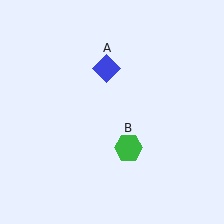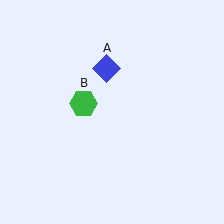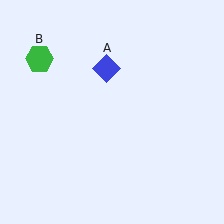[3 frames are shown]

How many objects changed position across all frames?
1 object changed position: green hexagon (object B).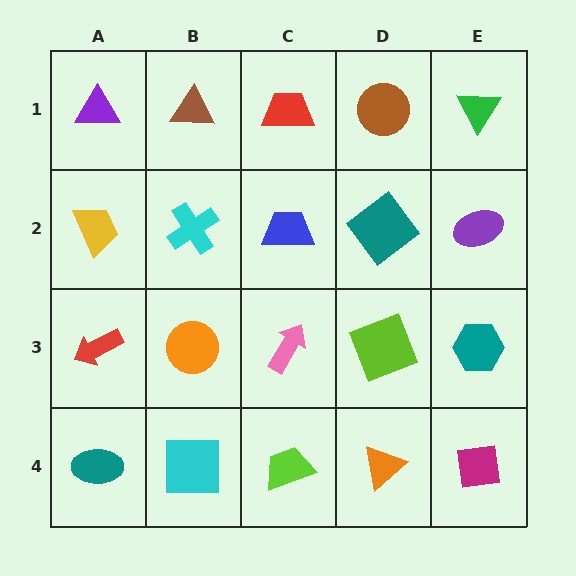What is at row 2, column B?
A cyan cross.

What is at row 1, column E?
A green triangle.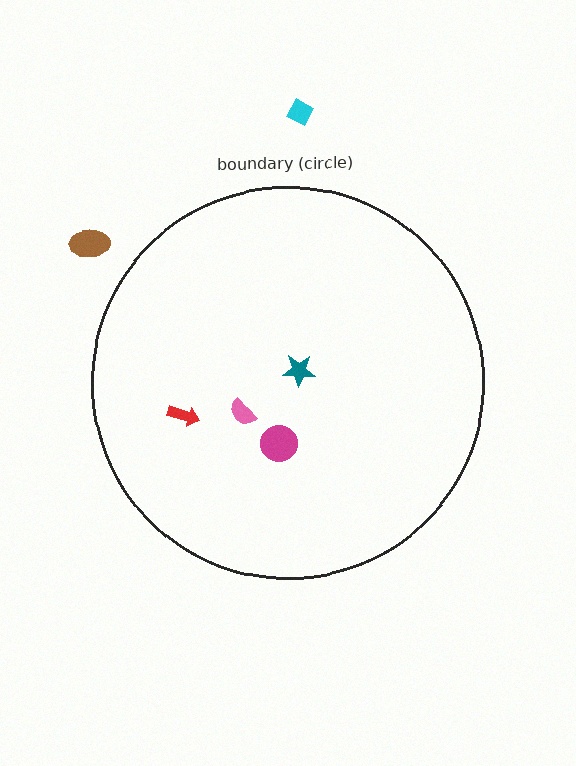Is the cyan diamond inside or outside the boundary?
Outside.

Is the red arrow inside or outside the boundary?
Inside.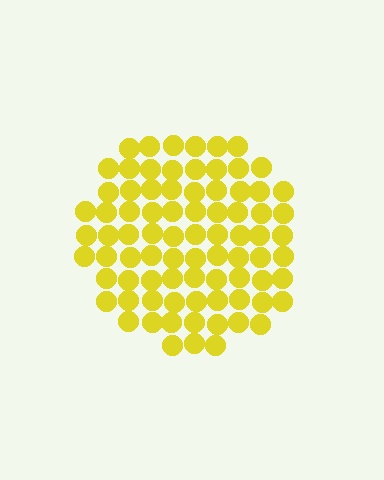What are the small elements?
The small elements are circles.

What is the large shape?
The large shape is a circle.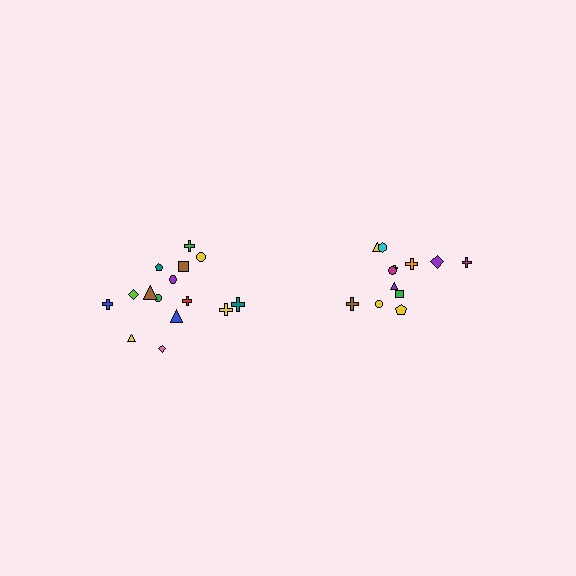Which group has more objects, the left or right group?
The left group.